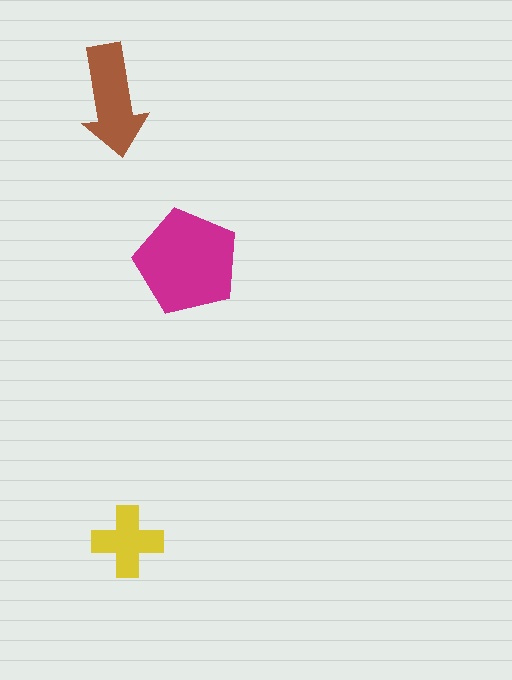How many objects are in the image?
There are 3 objects in the image.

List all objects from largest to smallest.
The magenta pentagon, the brown arrow, the yellow cross.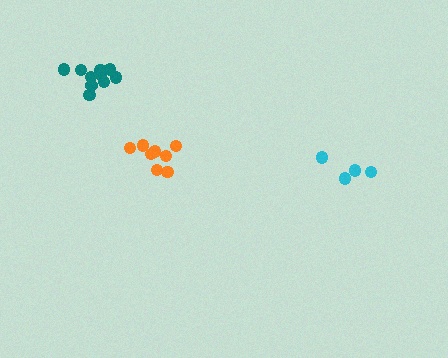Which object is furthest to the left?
The teal cluster is leftmost.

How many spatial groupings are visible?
There are 3 spatial groupings.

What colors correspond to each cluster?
The clusters are colored: teal, orange, cyan.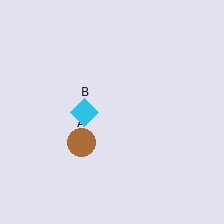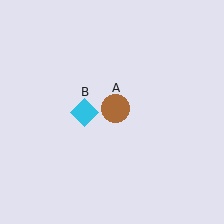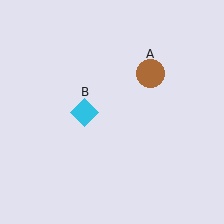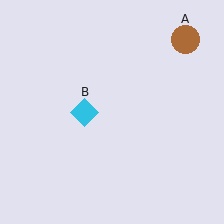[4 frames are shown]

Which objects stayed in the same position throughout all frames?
Cyan diamond (object B) remained stationary.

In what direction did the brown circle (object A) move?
The brown circle (object A) moved up and to the right.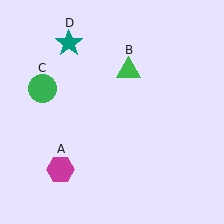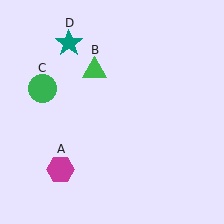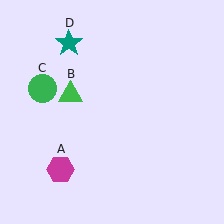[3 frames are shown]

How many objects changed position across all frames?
1 object changed position: green triangle (object B).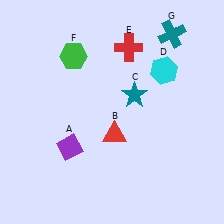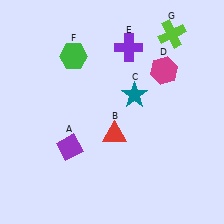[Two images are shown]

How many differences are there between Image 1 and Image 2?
There are 3 differences between the two images.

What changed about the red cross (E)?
In Image 1, E is red. In Image 2, it changed to purple.